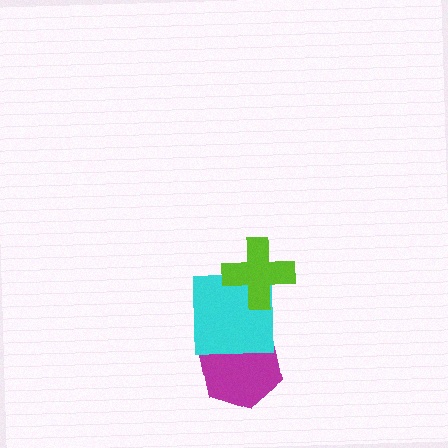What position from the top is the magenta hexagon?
The magenta hexagon is 3rd from the top.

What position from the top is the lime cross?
The lime cross is 1st from the top.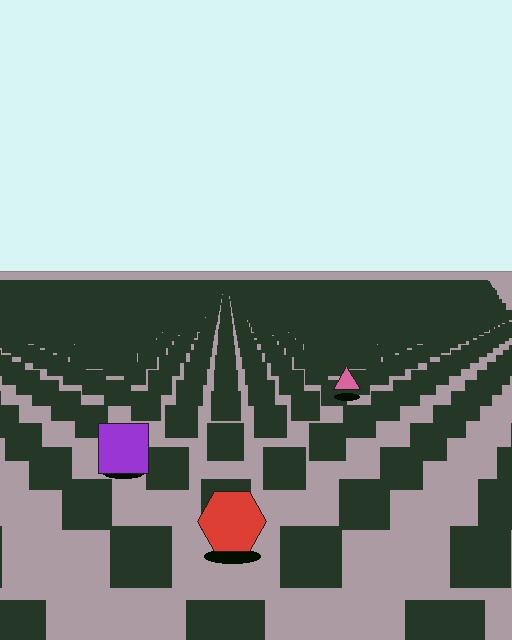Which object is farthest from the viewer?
The pink triangle is farthest from the viewer. It appears smaller and the ground texture around it is denser.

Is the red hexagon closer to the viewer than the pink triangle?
Yes. The red hexagon is closer — you can tell from the texture gradient: the ground texture is coarser near it.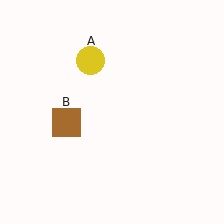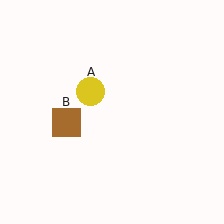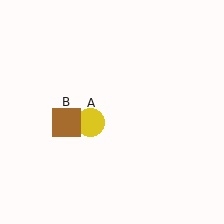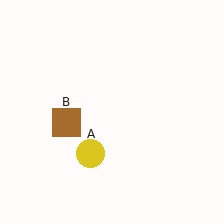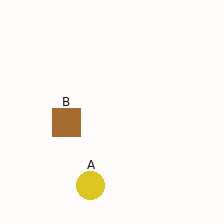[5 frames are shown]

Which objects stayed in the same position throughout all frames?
Brown square (object B) remained stationary.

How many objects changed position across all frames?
1 object changed position: yellow circle (object A).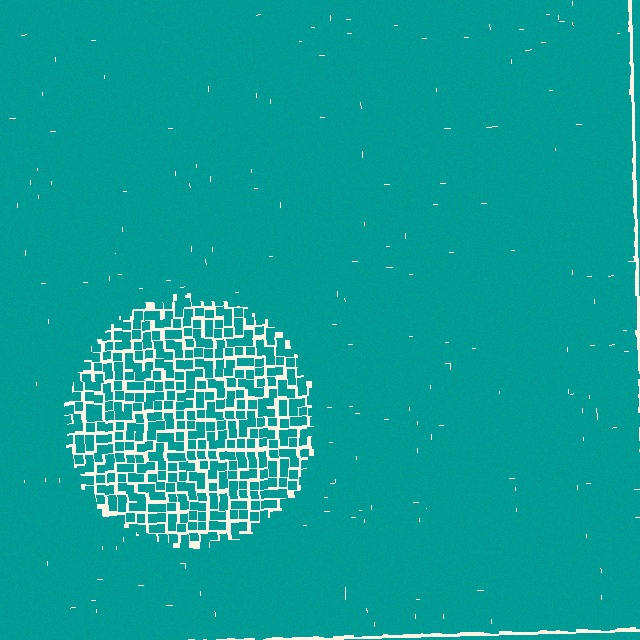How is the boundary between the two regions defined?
The boundary is defined by a change in element density (approximately 2.2x ratio). All elements are the same color, size, and shape.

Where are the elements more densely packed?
The elements are more densely packed outside the circle boundary.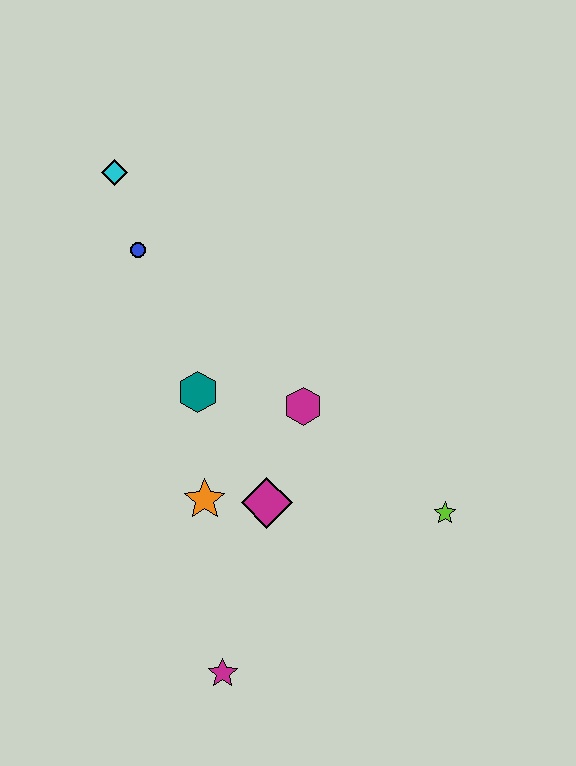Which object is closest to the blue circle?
The cyan diamond is closest to the blue circle.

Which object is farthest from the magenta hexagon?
The cyan diamond is farthest from the magenta hexagon.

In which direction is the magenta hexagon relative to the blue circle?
The magenta hexagon is to the right of the blue circle.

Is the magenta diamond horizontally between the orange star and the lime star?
Yes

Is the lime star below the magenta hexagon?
Yes